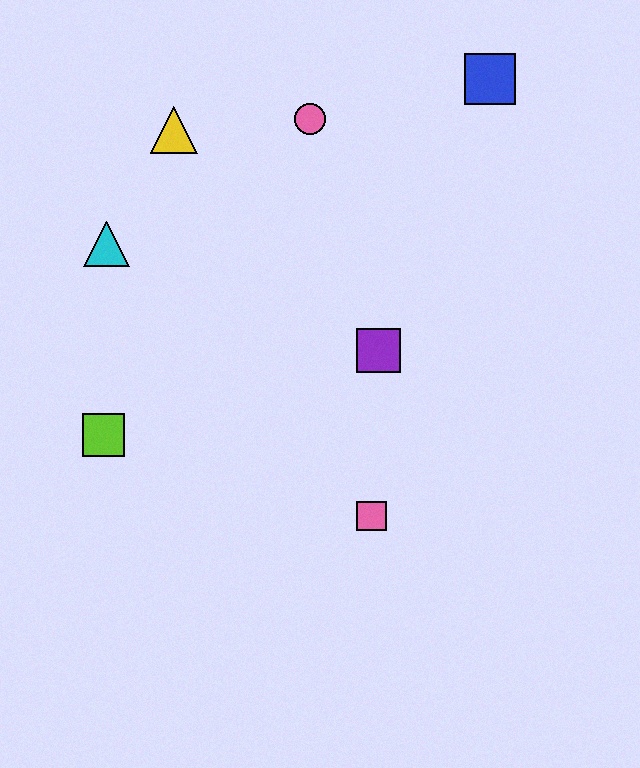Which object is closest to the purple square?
The pink square is closest to the purple square.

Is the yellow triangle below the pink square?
No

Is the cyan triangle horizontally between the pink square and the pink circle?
No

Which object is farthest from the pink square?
The blue square is farthest from the pink square.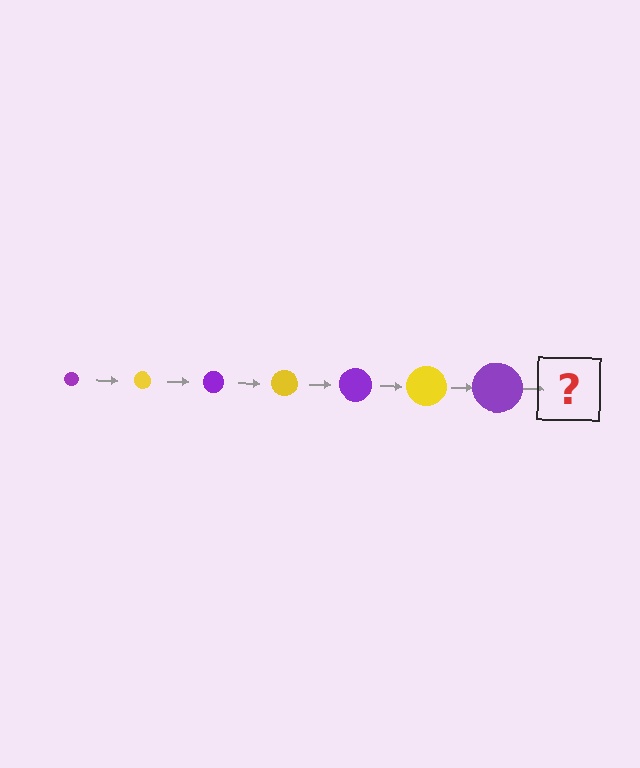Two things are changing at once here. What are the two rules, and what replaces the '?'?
The two rules are that the circle grows larger each step and the color cycles through purple and yellow. The '?' should be a yellow circle, larger than the previous one.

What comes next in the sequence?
The next element should be a yellow circle, larger than the previous one.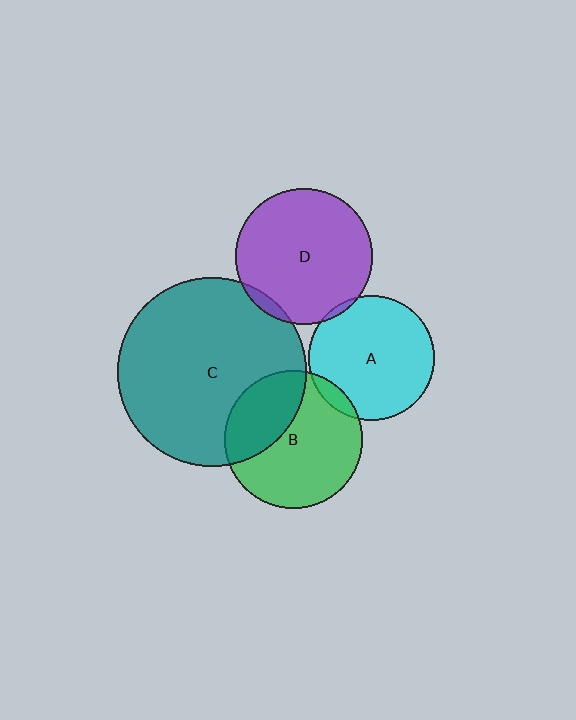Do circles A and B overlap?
Yes.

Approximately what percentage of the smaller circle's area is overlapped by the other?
Approximately 5%.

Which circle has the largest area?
Circle C (teal).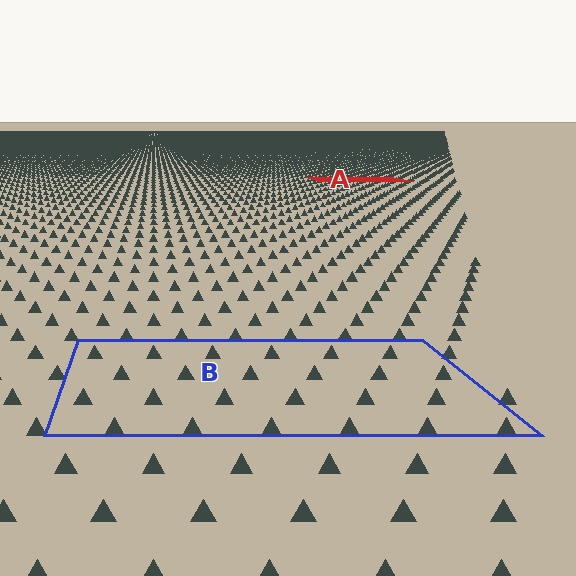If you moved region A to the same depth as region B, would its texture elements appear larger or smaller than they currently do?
They would appear larger. At a closer depth, the same texture elements are projected at a bigger on-screen size.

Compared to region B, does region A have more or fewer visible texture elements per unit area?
Region A has more texture elements per unit area — they are packed more densely because it is farther away.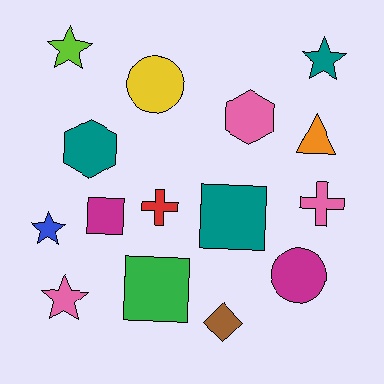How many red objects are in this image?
There is 1 red object.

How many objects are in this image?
There are 15 objects.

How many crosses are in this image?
There are 2 crosses.